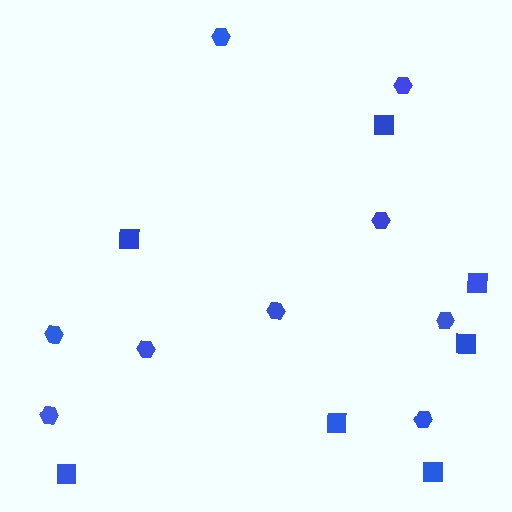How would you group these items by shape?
There are 2 groups: one group of hexagons (9) and one group of squares (7).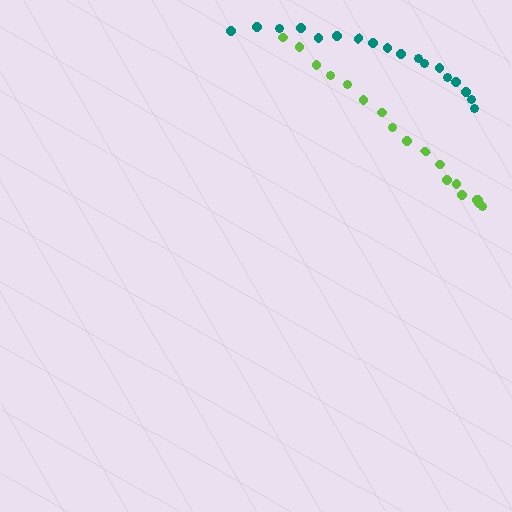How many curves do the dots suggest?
There are 2 distinct paths.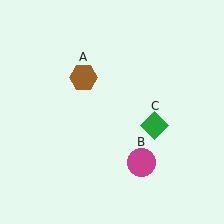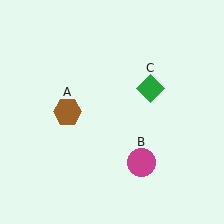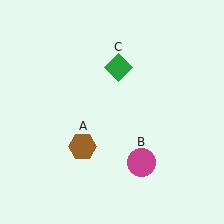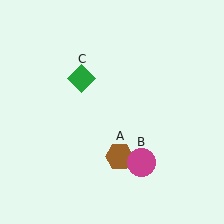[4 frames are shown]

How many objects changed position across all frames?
2 objects changed position: brown hexagon (object A), green diamond (object C).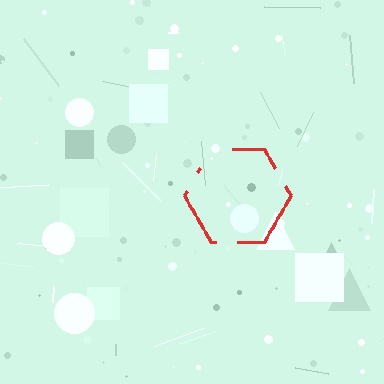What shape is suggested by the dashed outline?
The dashed outline suggests a hexagon.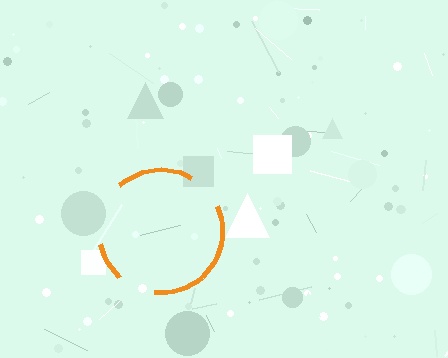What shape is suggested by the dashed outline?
The dashed outline suggests a circle.